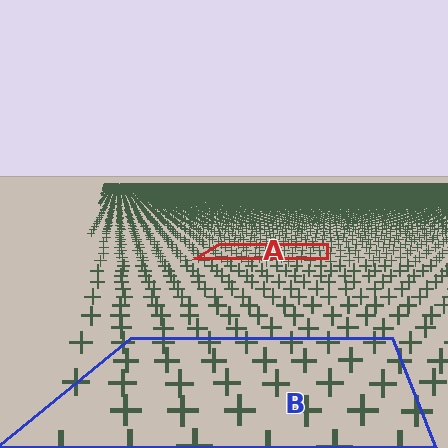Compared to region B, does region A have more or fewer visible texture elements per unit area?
Region A has more texture elements per unit area — they are packed more densely because it is farther away.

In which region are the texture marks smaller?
The texture marks are smaller in region A, because it is farther away.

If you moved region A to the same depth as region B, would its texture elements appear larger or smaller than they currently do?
They would appear larger. At a closer depth, the same texture elements are projected at a bigger on-screen size.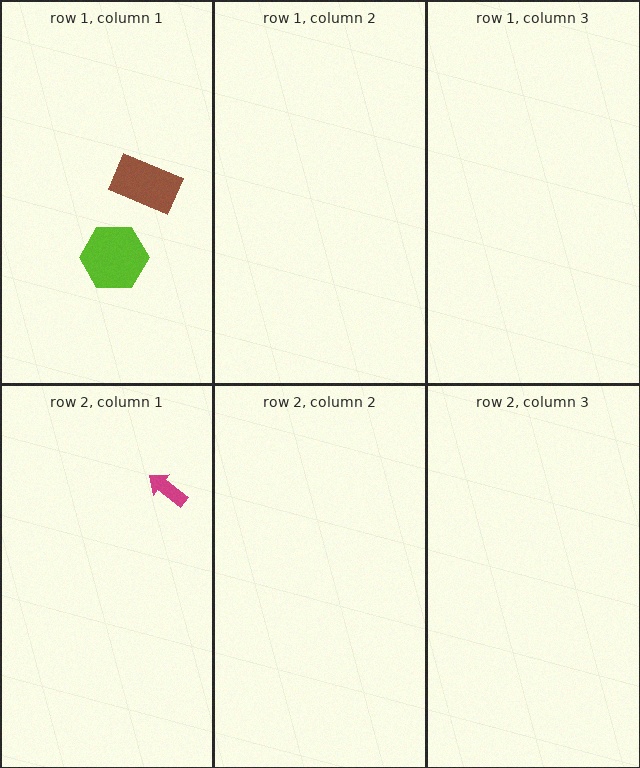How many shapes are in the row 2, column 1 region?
1.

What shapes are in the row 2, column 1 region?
The magenta arrow.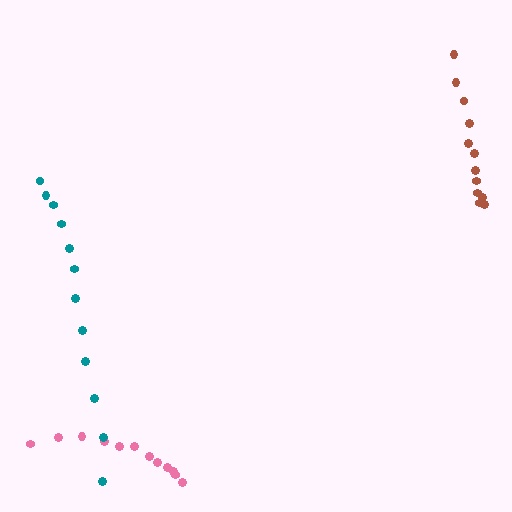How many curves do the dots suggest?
There are 3 distinct paths.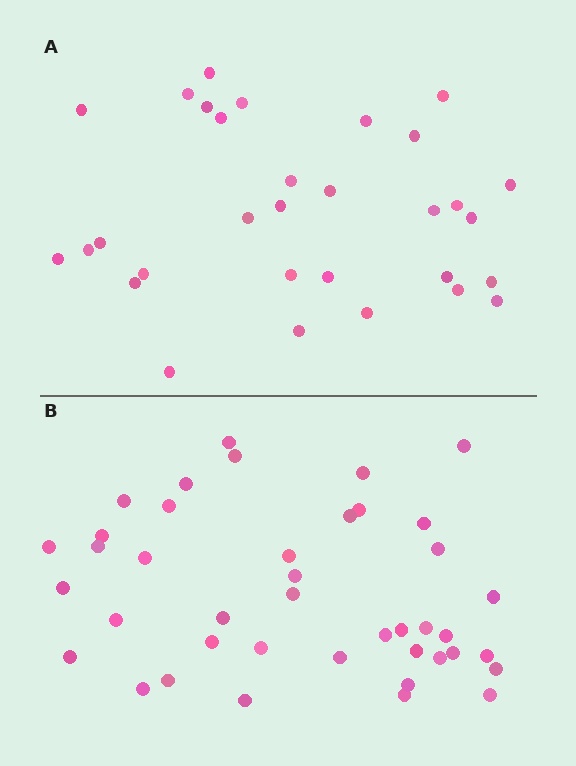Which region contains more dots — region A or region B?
Region B (the bottom region) has more dots.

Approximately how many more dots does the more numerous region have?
Region B has roughly 10 or so more dots than region A.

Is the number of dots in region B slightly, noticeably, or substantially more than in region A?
Region B has noticeably more, but not dramatically so. The ratio is roughly 1.3 to 1.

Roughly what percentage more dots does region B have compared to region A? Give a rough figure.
About 30% more.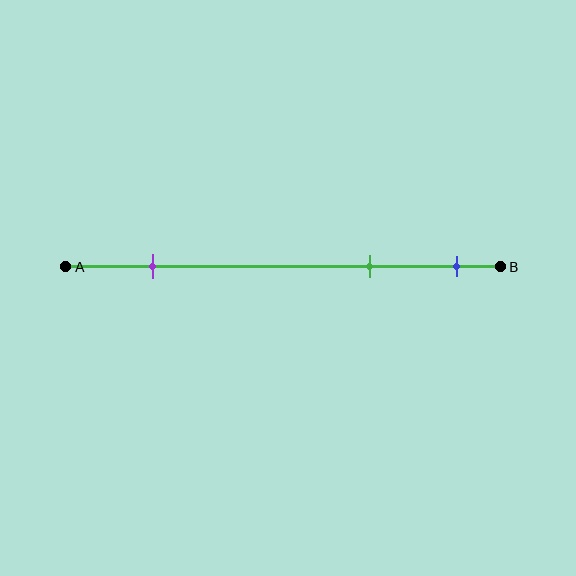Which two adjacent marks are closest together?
The green and blue marks are the closest adjacent pair.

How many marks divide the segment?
There are 3 marks dividing the segment.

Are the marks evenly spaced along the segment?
No, the marks are not evenly spaced.